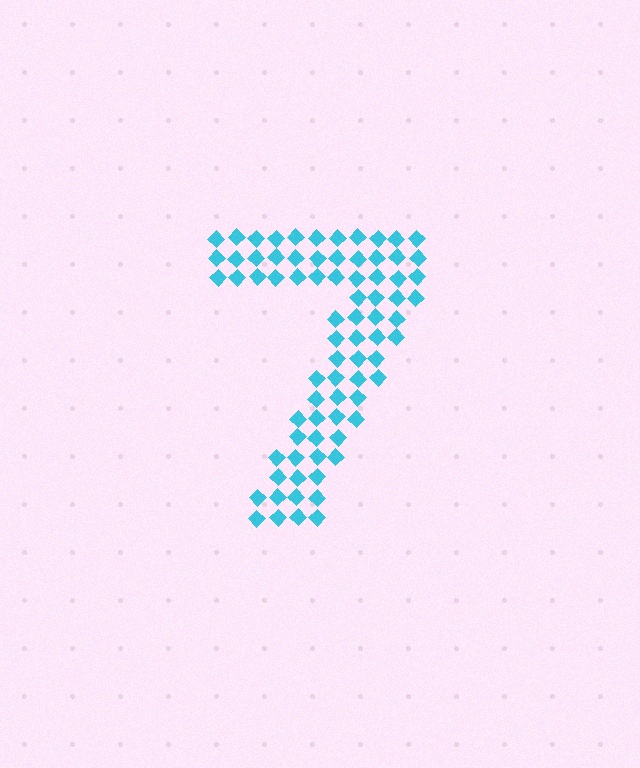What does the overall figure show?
The overall figure shows the digit 7.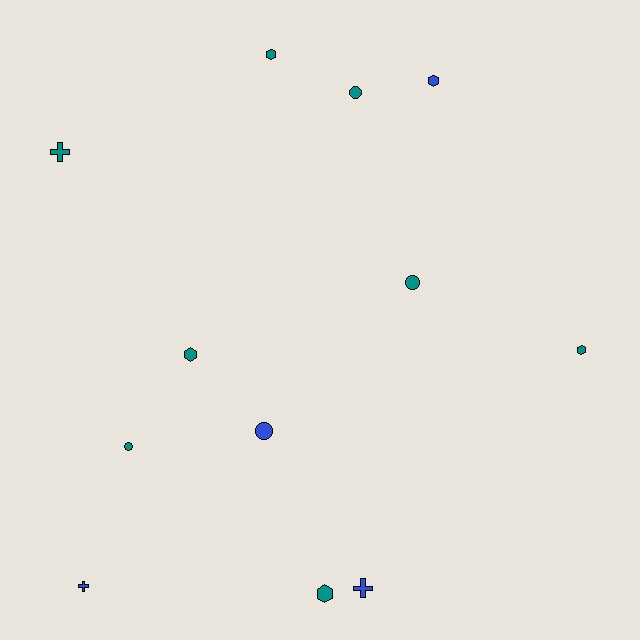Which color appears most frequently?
Teal, with 8 objects.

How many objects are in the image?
There are 12 objects.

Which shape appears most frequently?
Hexagon, with 5 objects.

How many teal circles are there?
There are 3 teal circles.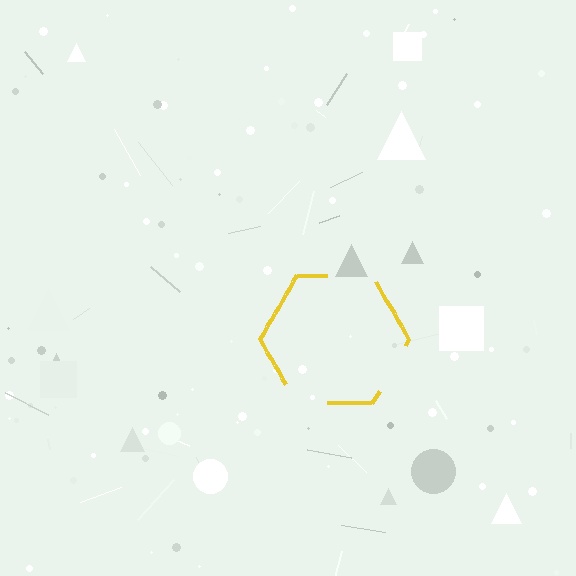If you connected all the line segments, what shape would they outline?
They would outline a hexagon.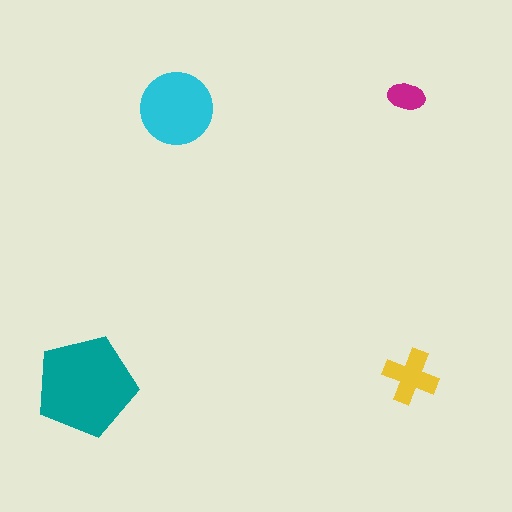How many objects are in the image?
There are 4 objects in the image.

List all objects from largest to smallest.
The teal pentagon, the cyan circle, the yellow cross, the magenta ellipse.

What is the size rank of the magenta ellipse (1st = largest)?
4th.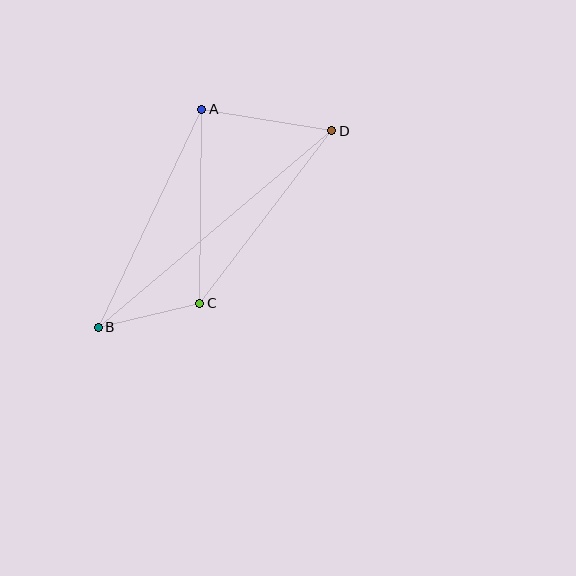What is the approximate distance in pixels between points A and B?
The distance between A and B is approximately 241 pixels.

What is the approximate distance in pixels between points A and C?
The distance between A and C is approximately 194 pixels.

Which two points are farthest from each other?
Points B and D are farthest from each other.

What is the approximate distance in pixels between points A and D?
The distance between A and D is approximately 132 pixels.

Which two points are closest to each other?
Points B and C are closest to each other.